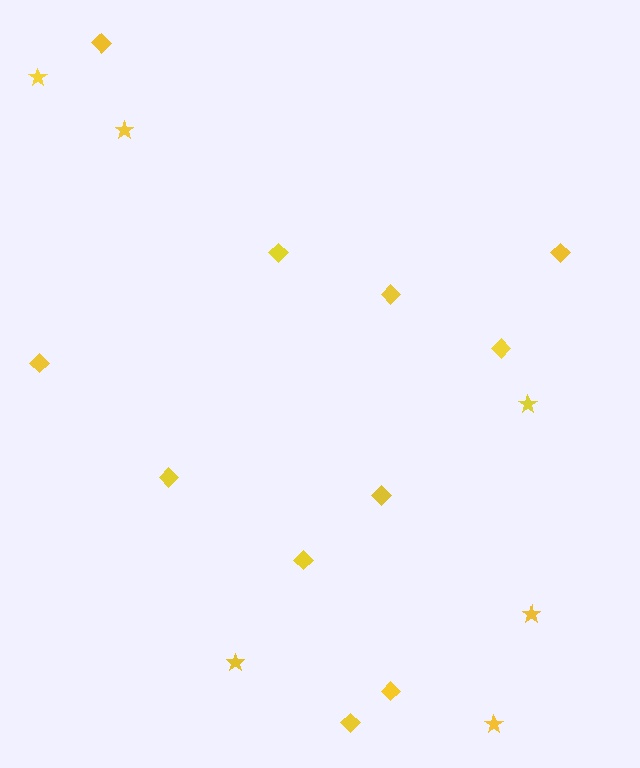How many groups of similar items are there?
There are 2 groups: one group of diamonds (11) and one group of stars (6).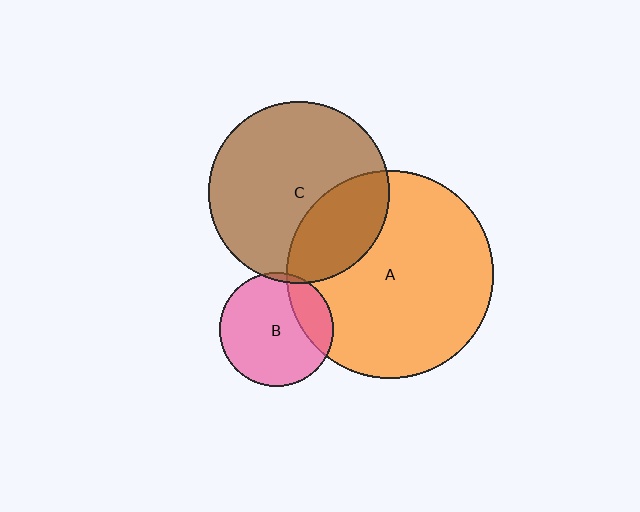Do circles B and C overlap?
Yes.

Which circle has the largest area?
Circle A (orange).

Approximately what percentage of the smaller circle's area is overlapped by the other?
Approximately 5%.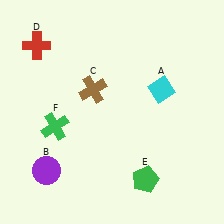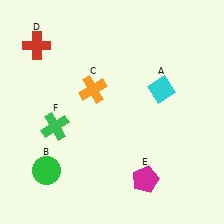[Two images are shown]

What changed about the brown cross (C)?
In Image 1, C is brown. In Image 2, it changed to orange.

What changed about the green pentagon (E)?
In Image 1, E is green. In Image 2, it changed to magenta.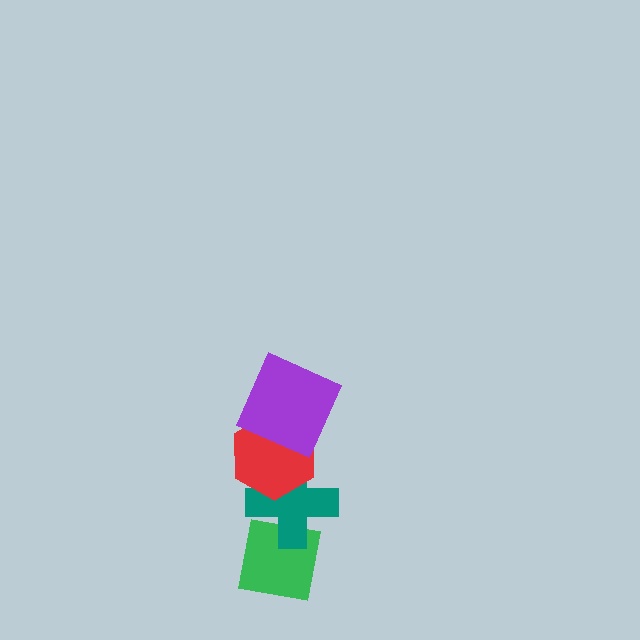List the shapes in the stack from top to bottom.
From top to bottom: the purple square, the red hexagon, the teal cross, the green square.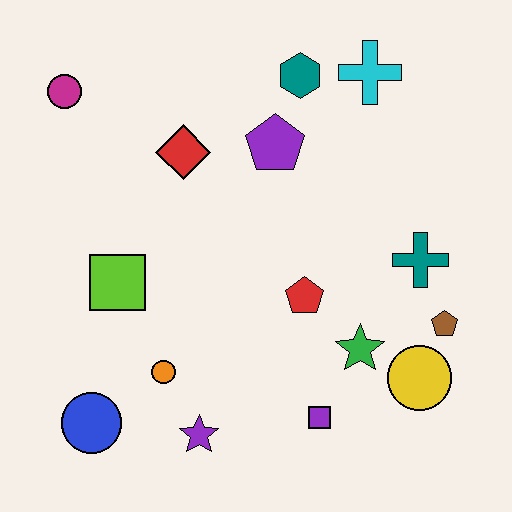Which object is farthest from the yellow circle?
The magenta circle is farthest from the yellow circle.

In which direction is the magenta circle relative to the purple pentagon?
The magenta circle is to the left of the purple pentagon.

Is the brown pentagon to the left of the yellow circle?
No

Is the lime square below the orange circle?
No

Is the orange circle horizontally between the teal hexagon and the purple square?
No